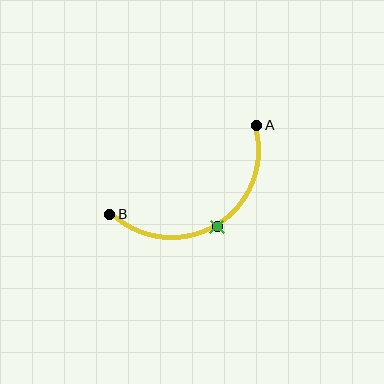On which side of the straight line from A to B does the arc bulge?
The arc bulges below the straight line connecting A and B.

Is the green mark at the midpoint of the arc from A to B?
Yes. The green mark lies on the arc at equal arc-length from both A and B — it is the arc midpoint.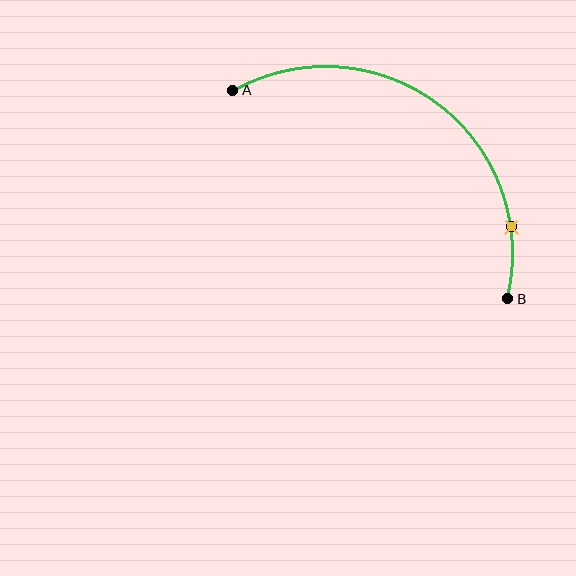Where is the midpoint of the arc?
The arc midpoint is the point on the curve farthest from the straight line joining A and B. It sits above and to the right of that line.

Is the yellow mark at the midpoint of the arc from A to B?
No. The yellow mark lies on the arc but is closer to endpoint B. The arc midpoint would be at the point on the curve equidistant along the arc from both A and B.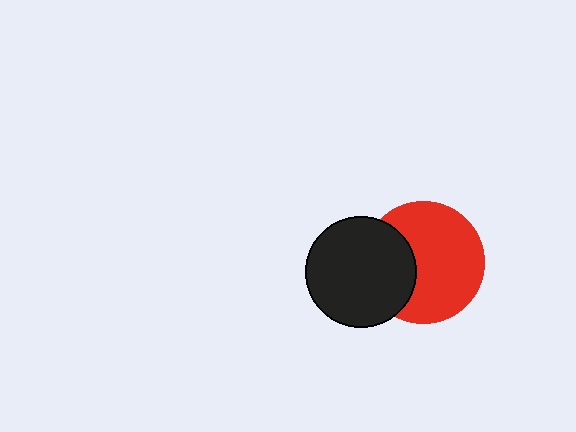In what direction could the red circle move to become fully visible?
The red circle could move right. That would shift it out from behind the black circle entirely.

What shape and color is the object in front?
The object in front is a black circle.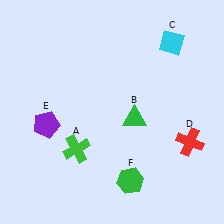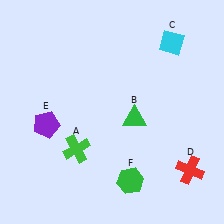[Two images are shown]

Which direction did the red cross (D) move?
The red cross (D) moved down.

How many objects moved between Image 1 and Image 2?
1 object moved between the two images.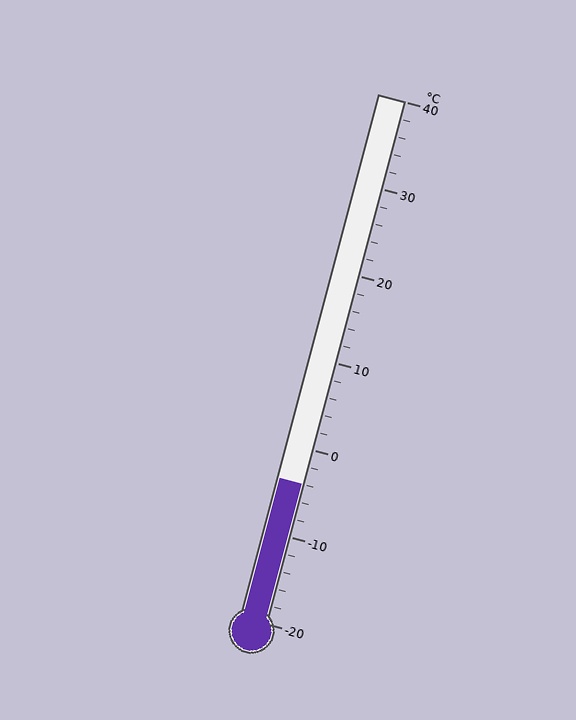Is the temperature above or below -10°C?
The temperature is above -10°C.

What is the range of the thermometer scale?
The thermometer scale ranges from -20°C to 40°C.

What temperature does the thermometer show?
The thermometer shows approximately -4°C.